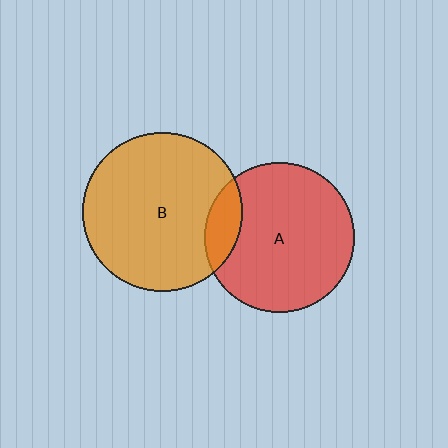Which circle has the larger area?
Circle B (orange).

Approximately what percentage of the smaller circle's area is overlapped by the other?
Approximately 15%.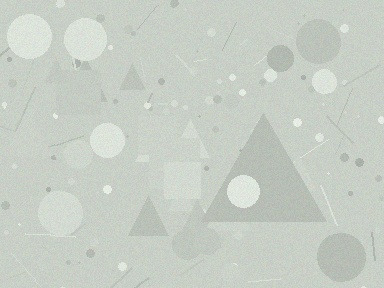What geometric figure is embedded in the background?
A triangle is embedded in the background.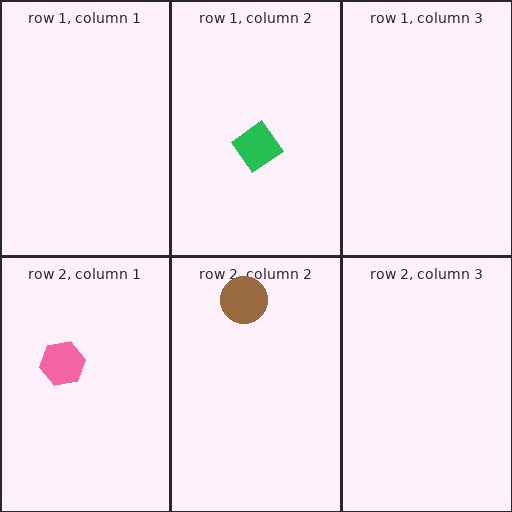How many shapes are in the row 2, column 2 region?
1.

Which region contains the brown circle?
The row 2, column 2 region.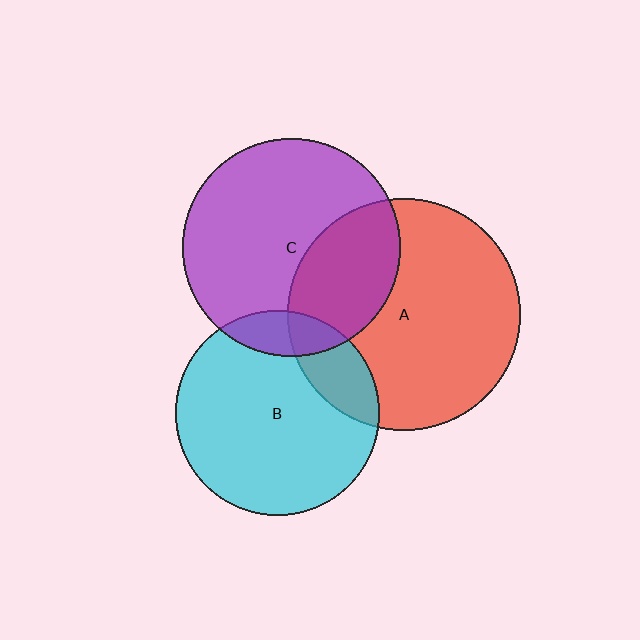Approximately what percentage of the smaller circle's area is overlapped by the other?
Approximately 30%.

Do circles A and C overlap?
Yes.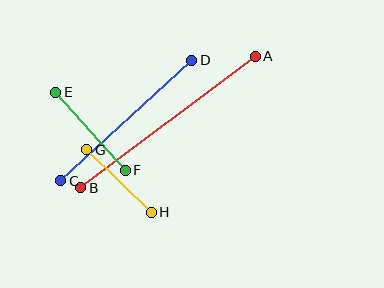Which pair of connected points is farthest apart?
Points A and B are farthest apart.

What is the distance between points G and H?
The distance is approximately 90 pixels.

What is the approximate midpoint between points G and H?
The midpoint is at approximately (119, 181) pixels.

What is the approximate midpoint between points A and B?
The midpoint is at approximately (168, 122) pixels.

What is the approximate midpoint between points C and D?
The midpoint is at approximately (126, 120) pixels.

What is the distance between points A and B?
The distance is approximately 218 pixels.